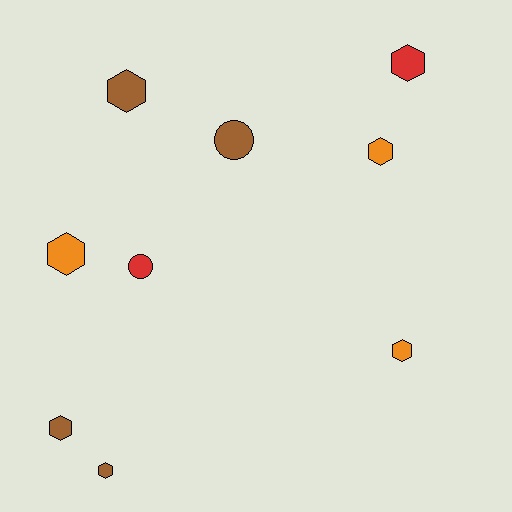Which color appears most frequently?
Brown, with 4 objects.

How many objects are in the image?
There are 9 objects.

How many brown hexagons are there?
There are 3 brown hexagons.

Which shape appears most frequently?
Hexagon, with 7 objects.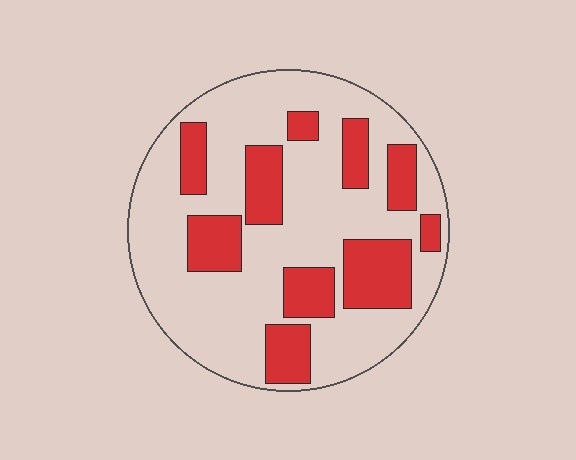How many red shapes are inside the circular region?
10.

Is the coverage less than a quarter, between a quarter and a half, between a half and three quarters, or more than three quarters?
Between a quarter and a half.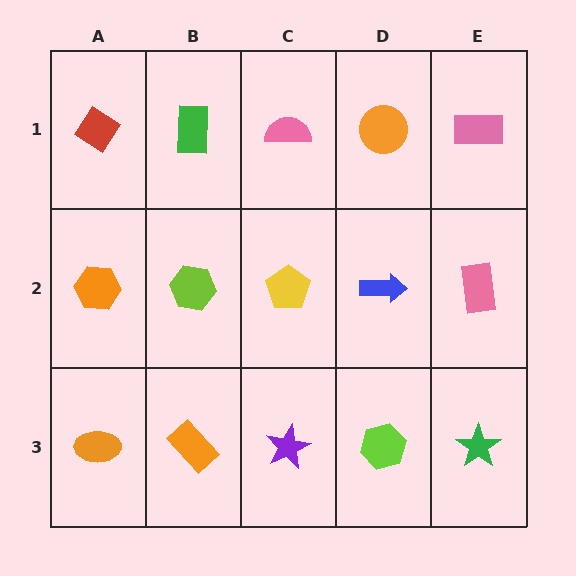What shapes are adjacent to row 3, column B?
A lime hexagon (row 2, column B), an orange ellipse (row 3, column A), a purple star (row 3, column C).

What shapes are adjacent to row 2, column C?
A pink semicircle (row 1, column C), a purple star (row 3, column C), a lime hexagon (row 2, column B), a blue arrow (row 2, column D).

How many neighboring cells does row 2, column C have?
4.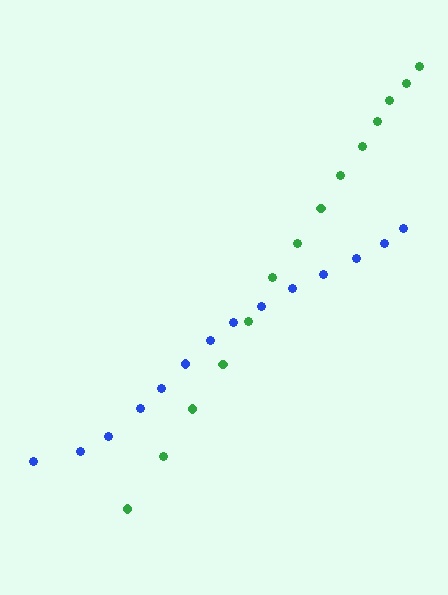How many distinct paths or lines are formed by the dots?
There are 2 distinct paths.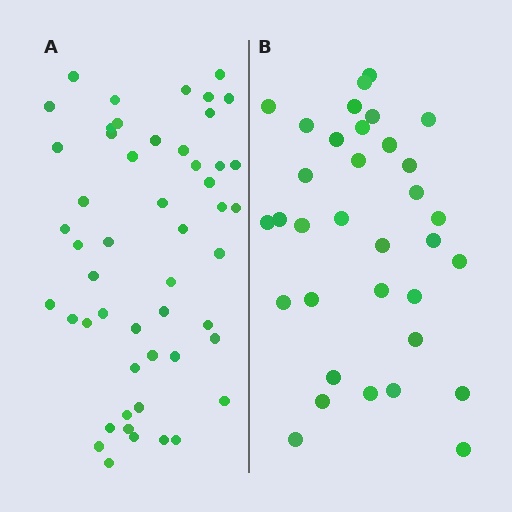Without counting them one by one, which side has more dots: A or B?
Region A (the left region) has more dots.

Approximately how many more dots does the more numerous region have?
Region A has approximately 15 more dots than region B.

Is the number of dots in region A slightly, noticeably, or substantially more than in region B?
Region A has substantially more. The ratio is roughly 1.5 to 1.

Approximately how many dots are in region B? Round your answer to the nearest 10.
About 30 dots. (The exact count is 34, which rounds to 30.)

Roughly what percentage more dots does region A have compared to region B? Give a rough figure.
About 50% more.